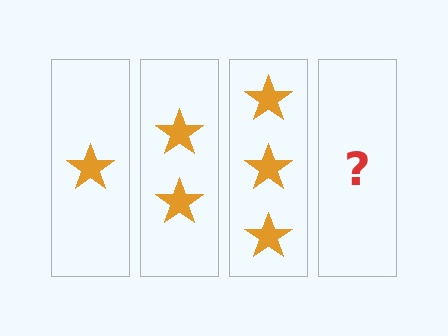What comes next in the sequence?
The next element should be 4 stars.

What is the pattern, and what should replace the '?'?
The pattern is that each step adds one more star. The '?' should be 4 stars.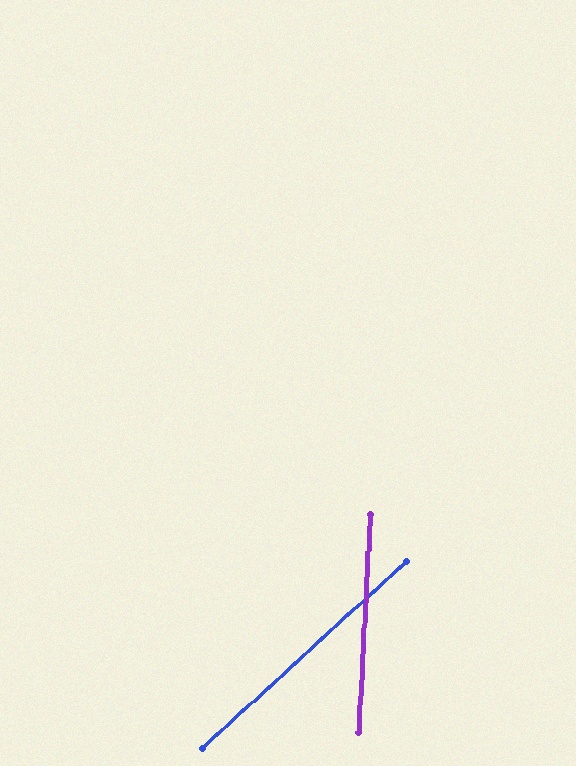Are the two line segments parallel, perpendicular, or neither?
Neither parallel nor perpendicular — they differ by about 45°.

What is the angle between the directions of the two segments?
Approximately 45 degrees.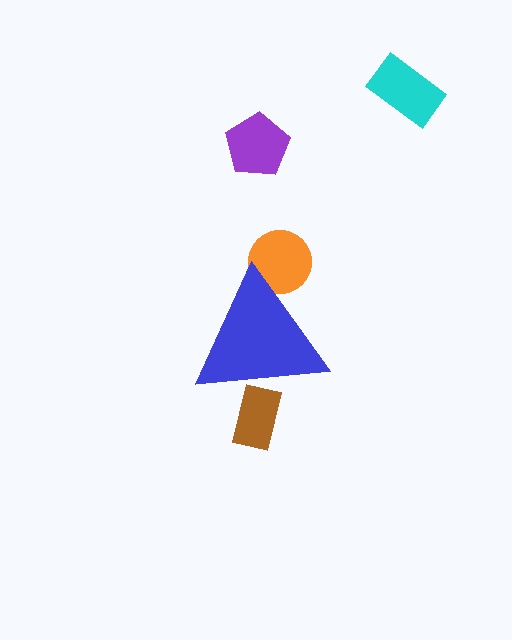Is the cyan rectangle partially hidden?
No, the cyan rectangle is fully visible.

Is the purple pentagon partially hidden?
No, the purple pentagon is fully visible.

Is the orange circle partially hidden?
Yes, the orange circle is partially hidden behind the blue triangle.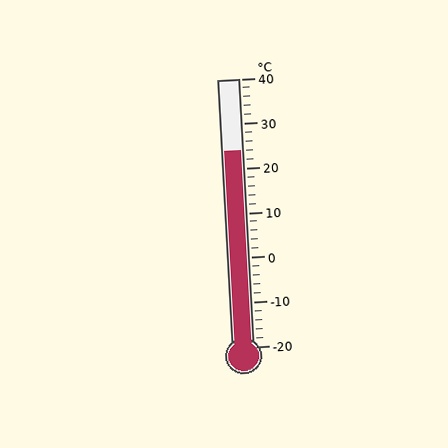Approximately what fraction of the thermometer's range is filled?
The thermometer is filled to approximately 75% of its range.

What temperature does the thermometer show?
The thermometer shows approximately 24°C.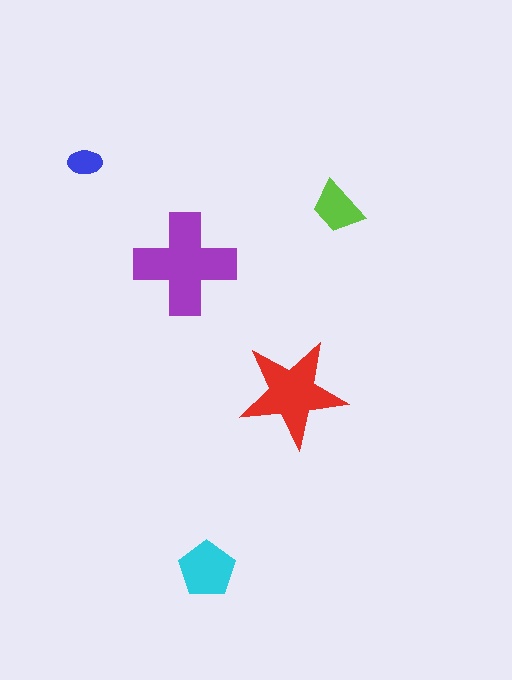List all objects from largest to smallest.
The purple cross, the red star, the cyan pentagon, the lime trapezoid, the blue ellipse.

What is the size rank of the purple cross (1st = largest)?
1st.